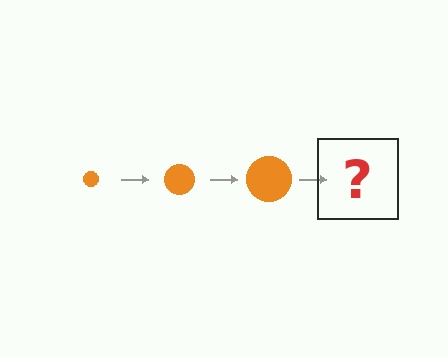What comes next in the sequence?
The next element should be an orange circle, larger than the previous one.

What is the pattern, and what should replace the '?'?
The pattern is that the circle gets progressively larger each step. The '?' should be an orange circle, larger than the previous one.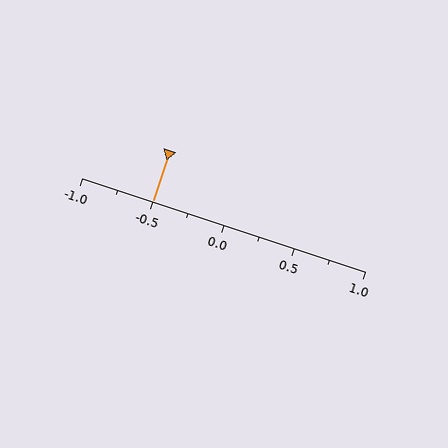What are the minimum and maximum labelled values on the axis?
The axis runs from -1.0 to 1.0.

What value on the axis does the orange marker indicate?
The marker indicates approximately -0.5.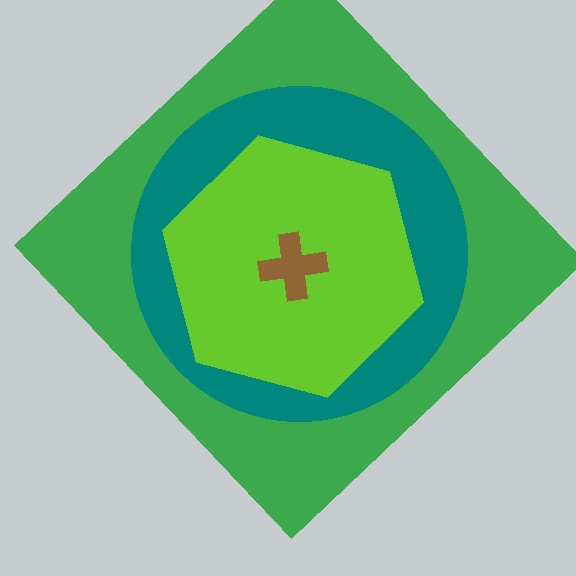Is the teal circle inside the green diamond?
Yes.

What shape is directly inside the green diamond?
The teal circle.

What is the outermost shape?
The green diamond.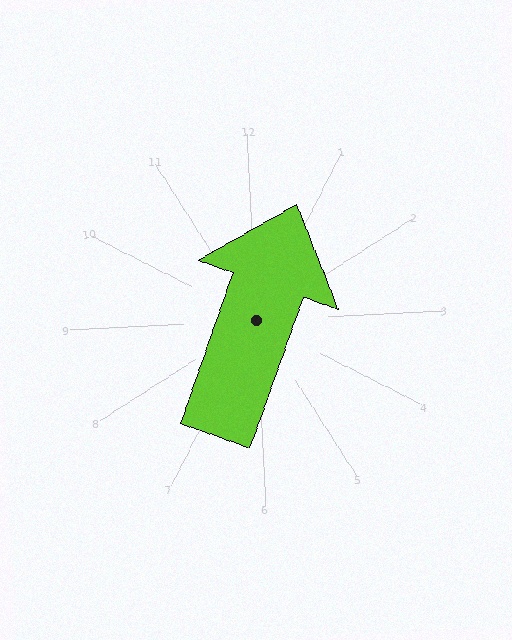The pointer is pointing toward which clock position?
Roughly 1 o'clock.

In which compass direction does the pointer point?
North.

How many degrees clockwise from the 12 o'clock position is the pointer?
Approximately 22 degrees.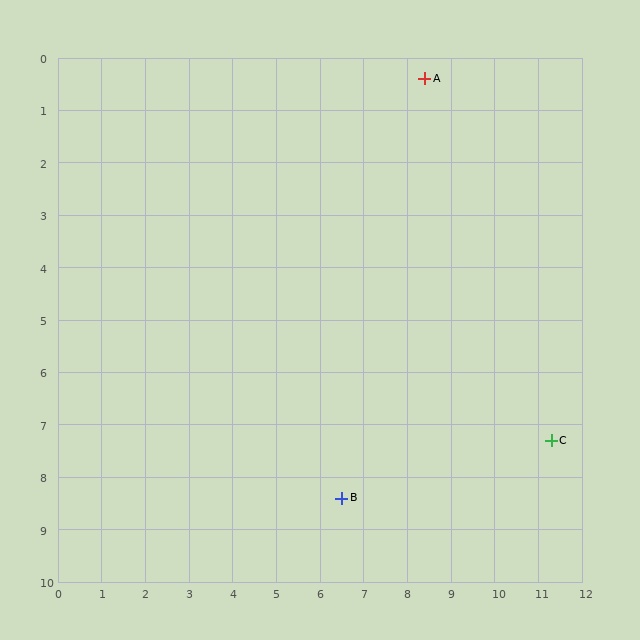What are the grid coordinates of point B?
Point B is at approximately (6.5, 8.4).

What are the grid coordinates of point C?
Point C is at approximately (11.3, 7.3).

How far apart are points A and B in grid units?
Points A and B are about 8.2 grid units apart.